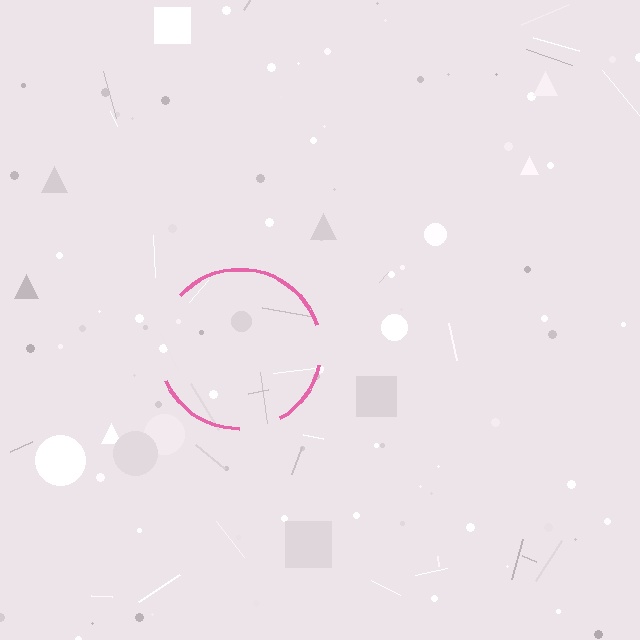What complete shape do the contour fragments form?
The contour fragments form a circle.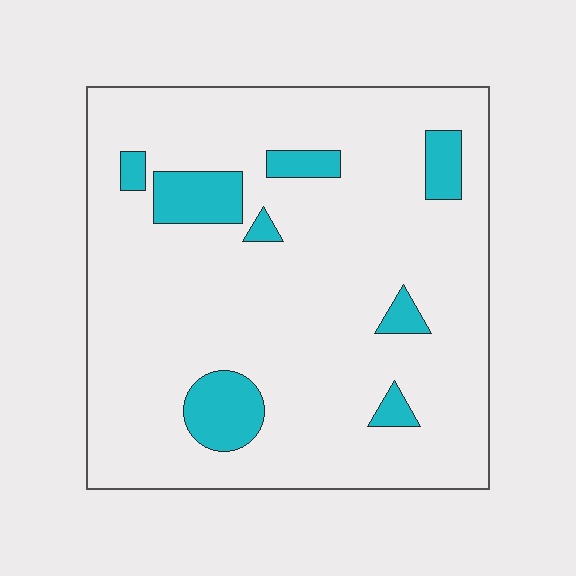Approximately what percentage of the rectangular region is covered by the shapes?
Approximately 10%.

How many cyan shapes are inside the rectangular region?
8.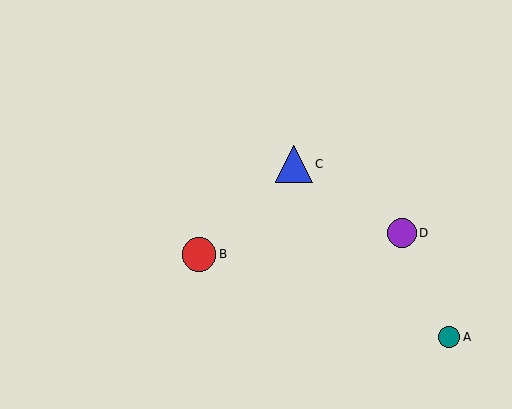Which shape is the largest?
The blue triangle (labeled C) is the largest.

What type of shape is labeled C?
Shape C is a blue triangle.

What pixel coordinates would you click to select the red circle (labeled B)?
Click at (199, 254) to select the red circle B.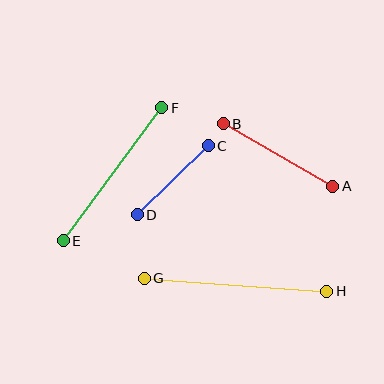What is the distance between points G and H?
The distance is approximately 183 pixels.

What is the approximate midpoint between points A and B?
The midpoint is at approximately (278, 155) pixels.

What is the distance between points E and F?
The distance is approximately 165 pixels.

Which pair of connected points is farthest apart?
Points G and H are farthest apart.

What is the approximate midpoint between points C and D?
The midpoint is at approximately (173, 180) pixels.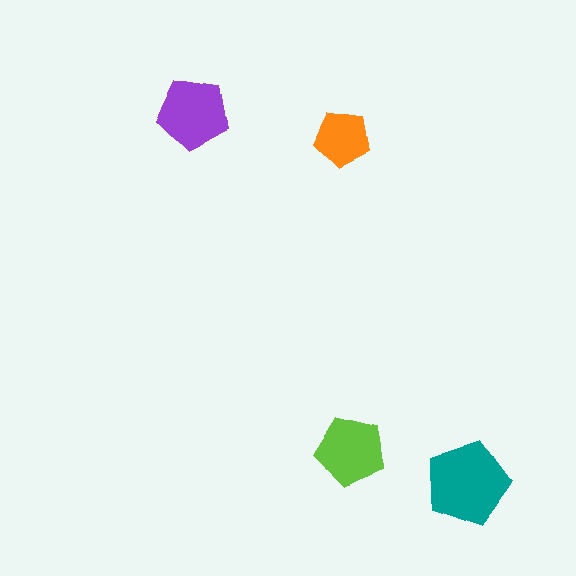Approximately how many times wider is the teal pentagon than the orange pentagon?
About 1.5 times wider.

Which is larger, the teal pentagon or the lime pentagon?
The teal one.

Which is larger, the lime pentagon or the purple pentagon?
The purple one.